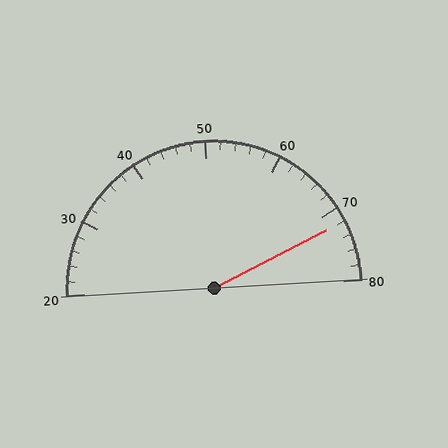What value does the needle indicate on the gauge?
The needle indicates approximately 72.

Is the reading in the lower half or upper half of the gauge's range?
The reading is in the upper half of the range (20 to 80).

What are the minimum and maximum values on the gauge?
The gauge ranges from 20 to 80.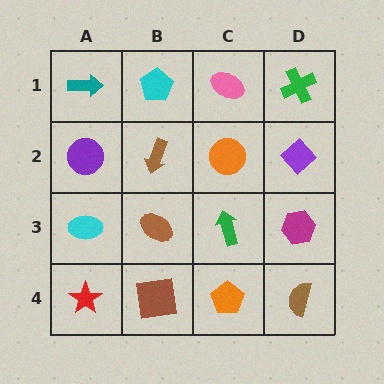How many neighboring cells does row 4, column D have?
2.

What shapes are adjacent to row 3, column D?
A purple diamond (row 2, column D), a brown semicircle (row 4, column D), a green arrow (row 3, column C).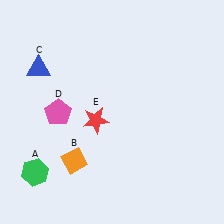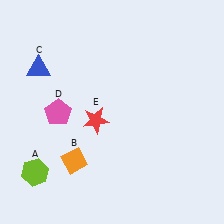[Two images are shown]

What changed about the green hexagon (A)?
In Image 1, A is green. In Image 2, it changed to lime.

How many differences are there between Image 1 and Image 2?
There is 1 difference between the two images.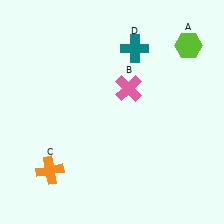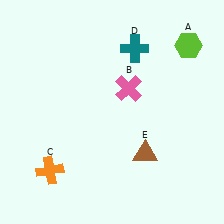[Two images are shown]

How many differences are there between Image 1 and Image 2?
There is 1 difference between the two images.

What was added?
A brown triangle (E) was added in Image 2.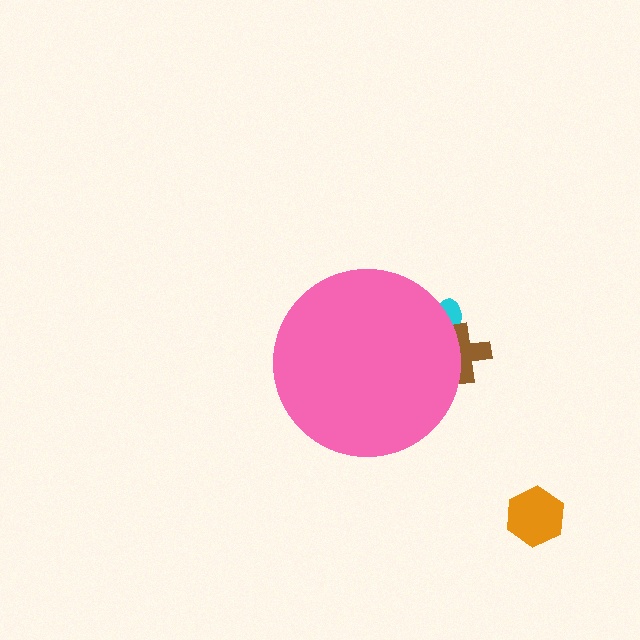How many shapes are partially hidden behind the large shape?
2 shapes are partially hidden.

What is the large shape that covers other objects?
A pink circle.